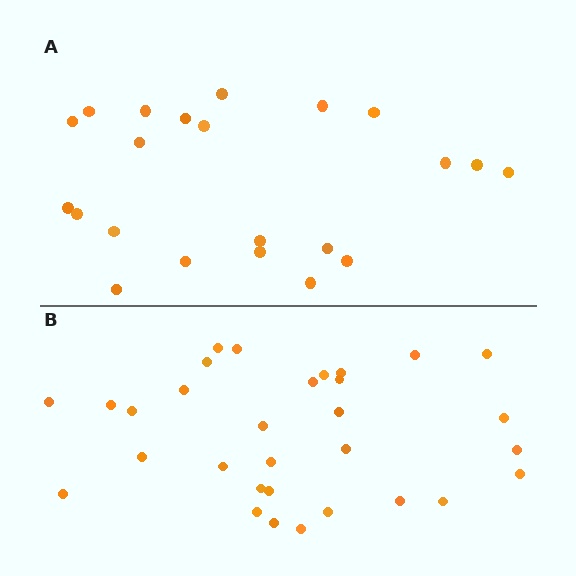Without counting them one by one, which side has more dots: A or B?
Region B (the bottom region) has more dots.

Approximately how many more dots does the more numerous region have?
Region B has roughly 8 or so more dots than region A.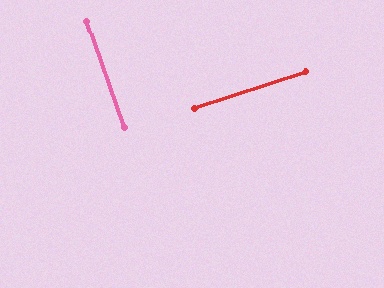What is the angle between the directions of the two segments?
Approximately 89 degrees.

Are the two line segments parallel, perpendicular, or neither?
Perpendicular — they meet at approximately 89°.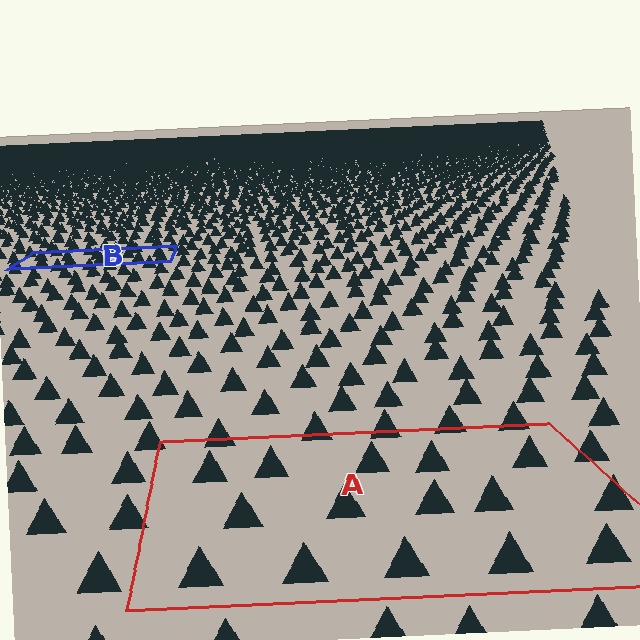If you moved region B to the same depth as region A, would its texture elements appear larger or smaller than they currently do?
They would appear larger. At a closer depth, the same texture elements are projected at a bigger on-screen size.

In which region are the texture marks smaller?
The texture marks are smaller in region B, because it is farther away.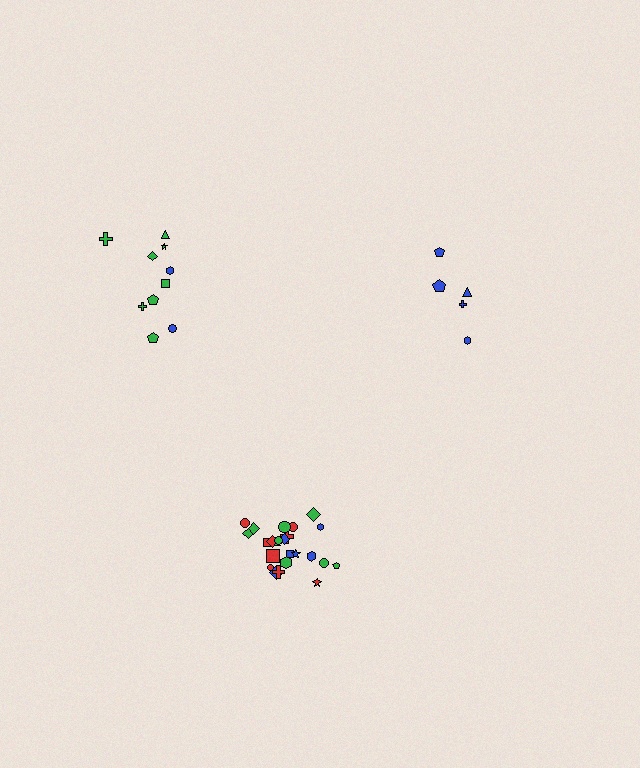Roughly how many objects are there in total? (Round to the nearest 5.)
Roughly 40 objects in total.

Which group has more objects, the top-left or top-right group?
The top-left group.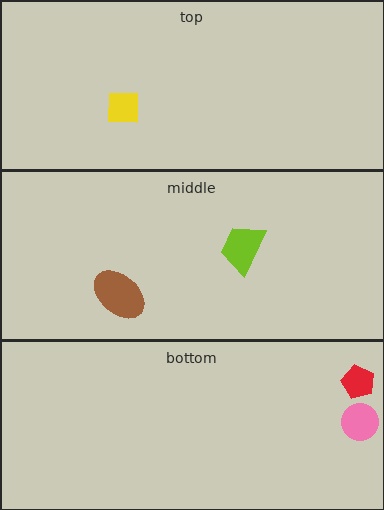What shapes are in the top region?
The yellow square.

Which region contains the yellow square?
The top region.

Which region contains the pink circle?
The bottom region.